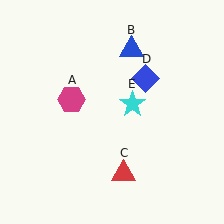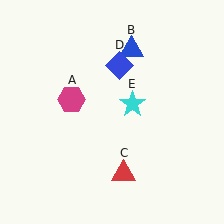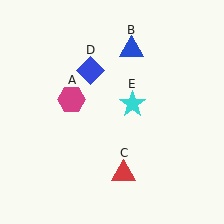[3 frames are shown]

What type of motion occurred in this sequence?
The blue diamond (object D) rotated counterclockwise around the center of the scene.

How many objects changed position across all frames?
1 object changed position: blue diamond (object D).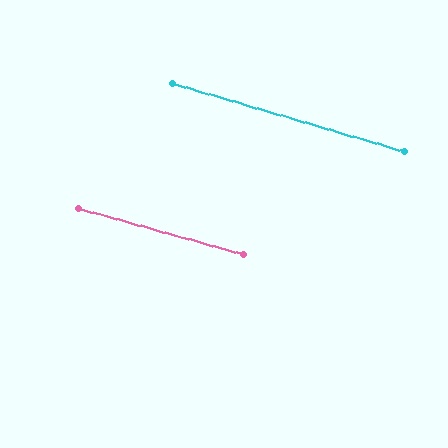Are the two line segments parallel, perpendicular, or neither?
Parallel — their directions differ by only 0.6°.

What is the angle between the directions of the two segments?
Approximately 1 degree.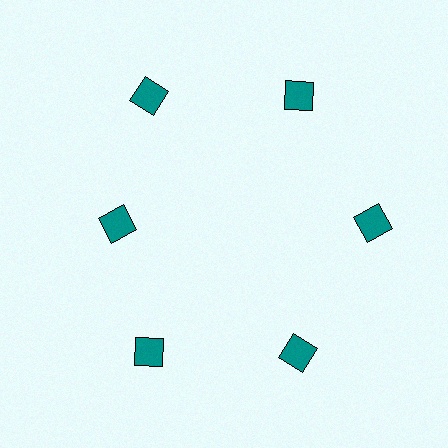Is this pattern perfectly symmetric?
No. The 6 teal diamonds are arranged in a ring, but one element near the 9 o'clock position is pulled inward toward the center, breaking the 6-fold rotational symmetry.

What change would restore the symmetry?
The symmetry would be restored by moving it outward, back onto the ring so that all 6 diamonds sit at equal angles and equal distance from the center.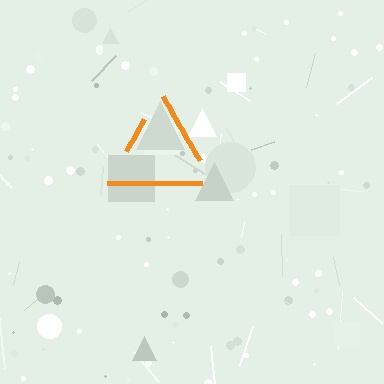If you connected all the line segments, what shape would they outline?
They would outline a triangle.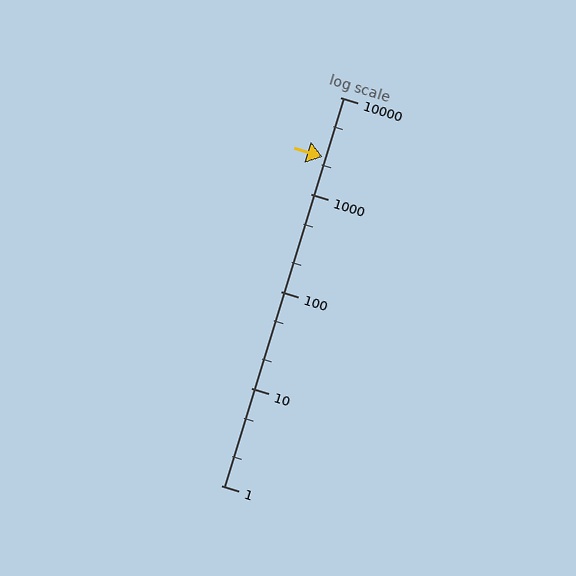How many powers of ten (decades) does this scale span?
The scale spans 4 decades, from 1 to 10000.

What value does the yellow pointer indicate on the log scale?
The pointer indicates approximately 2400.